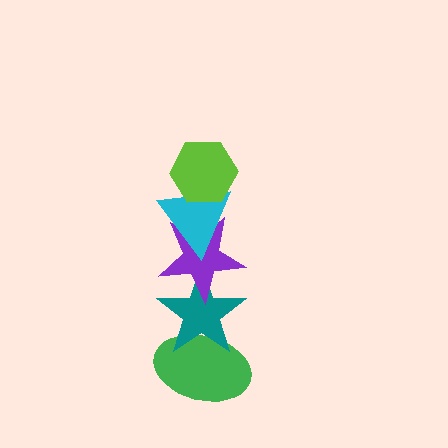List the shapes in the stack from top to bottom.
From top to bottom: the lime hexagon, the cyan triangle, the purple star, the teal star, the green ellipse.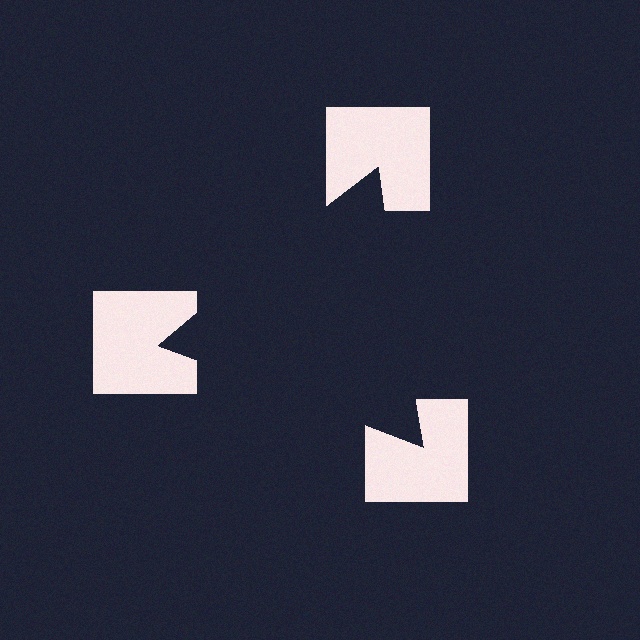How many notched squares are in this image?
There are 3 — one at each vertex of the illusory triangle.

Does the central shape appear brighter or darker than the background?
It typically appears slightly darker than the background, even though no actual brightness change is drawn.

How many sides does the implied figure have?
3 sides.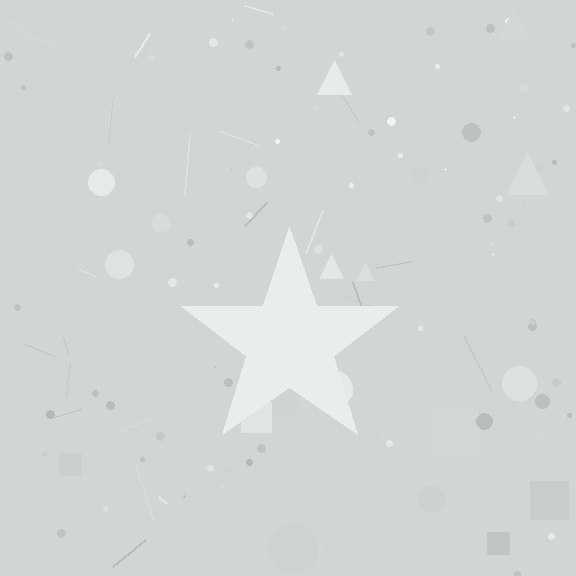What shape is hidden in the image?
A star is hidden in the image.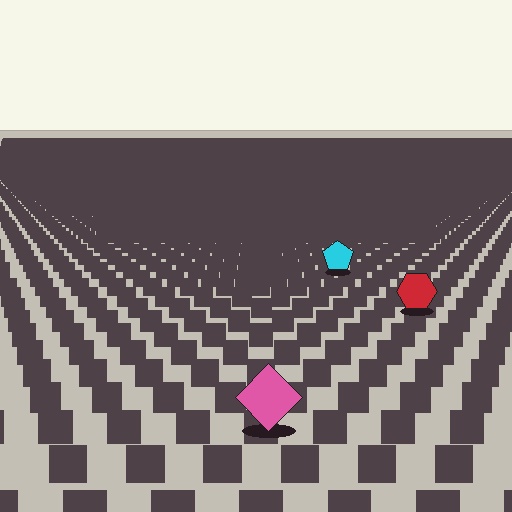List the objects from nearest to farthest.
From nearest to farthest: the pink diamond, the red hexagon, the cyan pentagon.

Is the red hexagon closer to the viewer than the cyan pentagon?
Yes. The red hexagon is closer — you can tell from the texture gradient: the ground texture is coarser near it.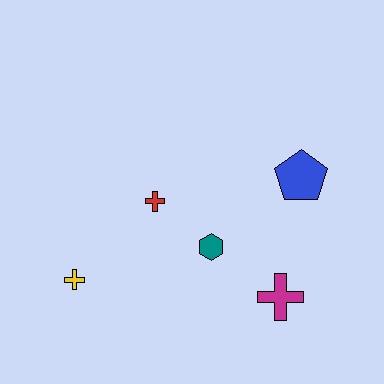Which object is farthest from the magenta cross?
The yellow cross is farthest from the magenta cross.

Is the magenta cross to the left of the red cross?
No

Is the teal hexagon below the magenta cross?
No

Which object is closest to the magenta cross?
The teal hexagon is closest to the magenta cross.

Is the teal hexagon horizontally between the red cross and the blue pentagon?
Yes